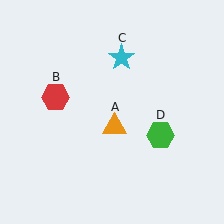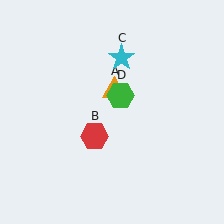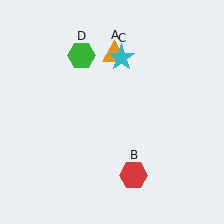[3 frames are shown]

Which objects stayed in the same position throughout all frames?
Cyan star (object C) remained stationary.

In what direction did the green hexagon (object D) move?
The green hexagon (object D) moved up and to the left.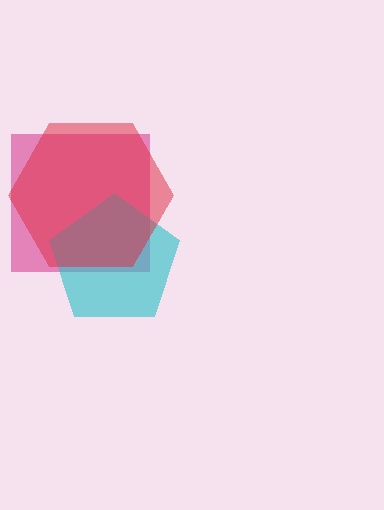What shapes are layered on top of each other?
The layered shapes are: a magenta square, a cyan pentagon, a red hexagon.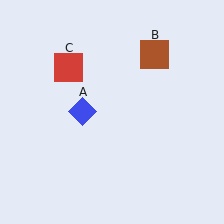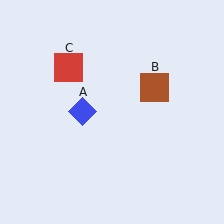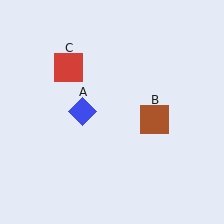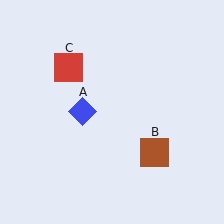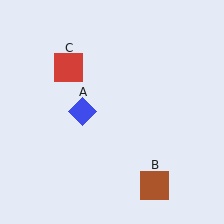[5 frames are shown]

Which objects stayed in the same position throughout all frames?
Blue diamond (object A) and red square (object C) remained stationary.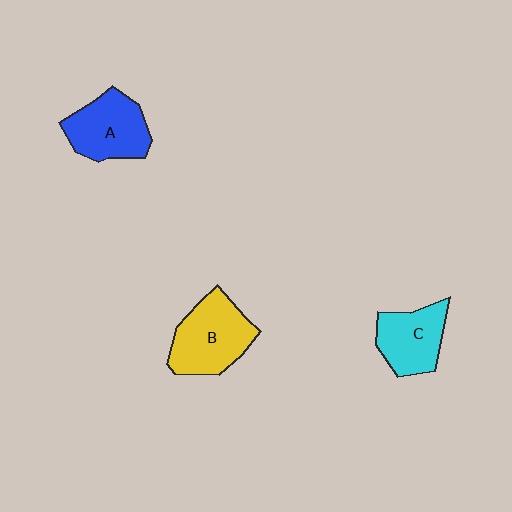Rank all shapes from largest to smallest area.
From largest to smallest: B (yellow), A (blue), C (cyan).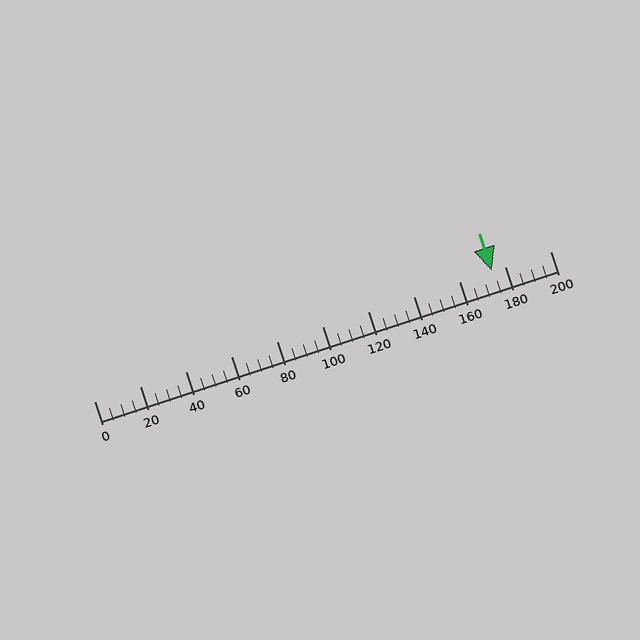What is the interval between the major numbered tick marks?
The major tick marks are spaced 20 units apart.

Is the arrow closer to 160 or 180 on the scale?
The arrow is closer to 180.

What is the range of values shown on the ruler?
The ruler shows values from 0 to 200.